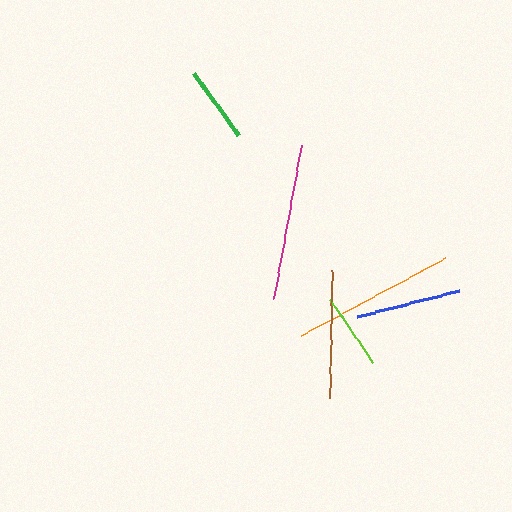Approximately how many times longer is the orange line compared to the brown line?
The orange line is approximately 1.3 times the length of the brown line.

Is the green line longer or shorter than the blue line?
The blue line is longer than the green line.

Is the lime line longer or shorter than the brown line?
The brown line is longer than the lime line.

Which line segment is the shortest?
The lime line is the shortest at approximately 76 pixels.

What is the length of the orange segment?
The orange segment is approximately 164 pixels long.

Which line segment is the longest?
The orange line is the longest at approximately 164 pixels.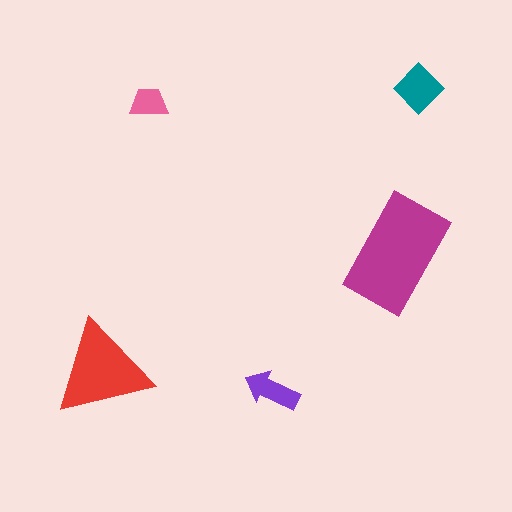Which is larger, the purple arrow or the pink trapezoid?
The purple arrow.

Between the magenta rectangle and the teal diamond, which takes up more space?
The magenta rectangle.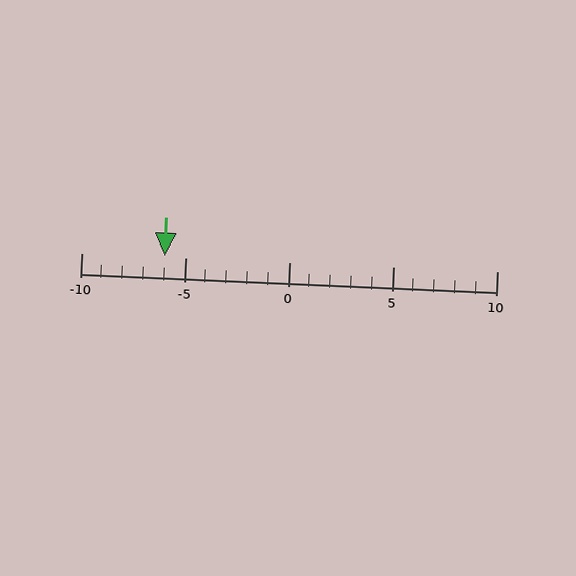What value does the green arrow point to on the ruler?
The green arrow points to approximately -6.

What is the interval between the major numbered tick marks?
The major tick marks are spaced 5 units apart.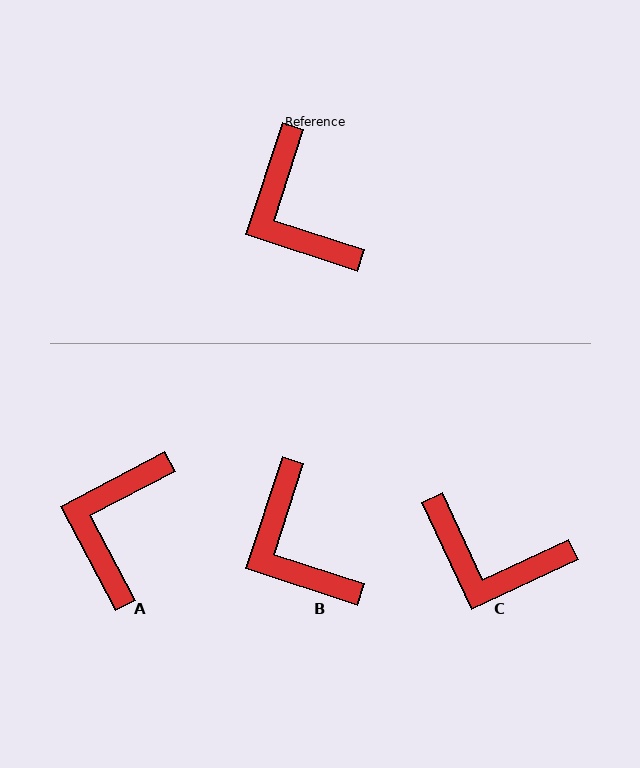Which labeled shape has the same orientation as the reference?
B.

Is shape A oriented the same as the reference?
No, it is off by about 44 degrees.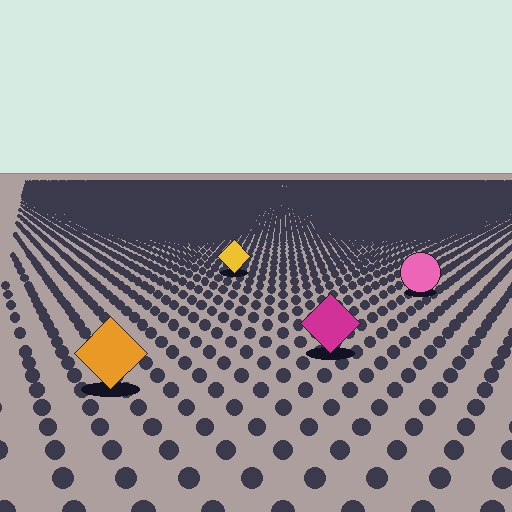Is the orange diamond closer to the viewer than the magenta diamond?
Yes. The orange diamond is closer — you can tell from the texture gradient: the ground texture is coarser near it.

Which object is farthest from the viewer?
The yellow diamond is farthest from the viewer. It appears smaller and the ground texture around it is denser.